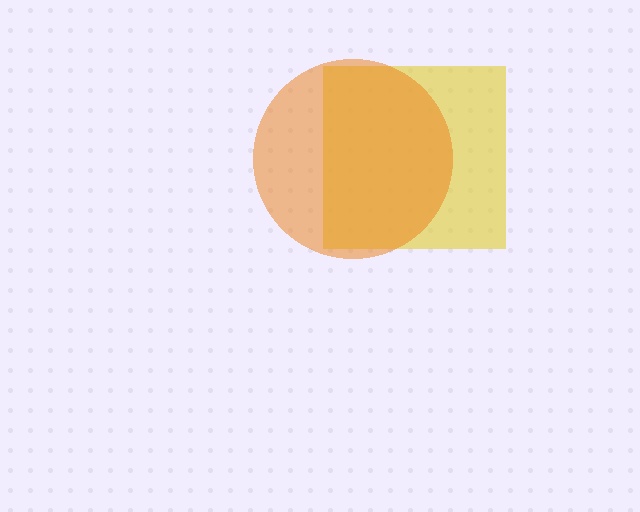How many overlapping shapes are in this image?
There are 2 overlapping shapes in the image.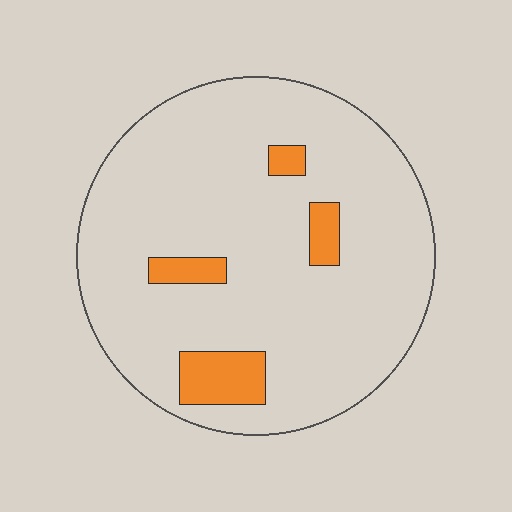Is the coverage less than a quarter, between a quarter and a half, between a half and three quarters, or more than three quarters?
Less than a quarter.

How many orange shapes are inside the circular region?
4.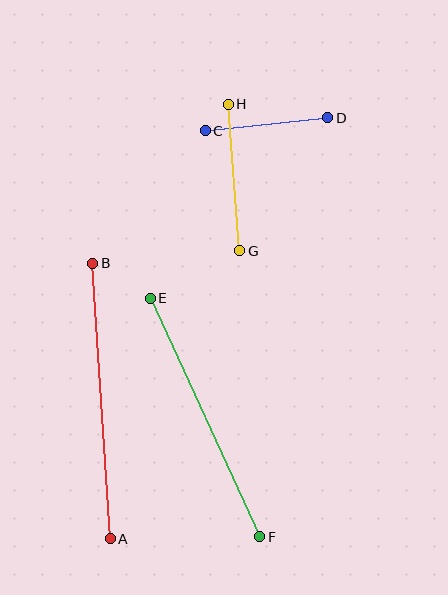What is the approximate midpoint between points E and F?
The midpoint is at approximately (205, 417) pixels.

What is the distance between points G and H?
The distance is approximately 147 pixels.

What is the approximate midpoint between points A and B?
The midpoint is at approximately (102, 401) pixels.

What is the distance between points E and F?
The distance is approximately 263 pixels.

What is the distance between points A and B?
The distance is approximately 276 pixels.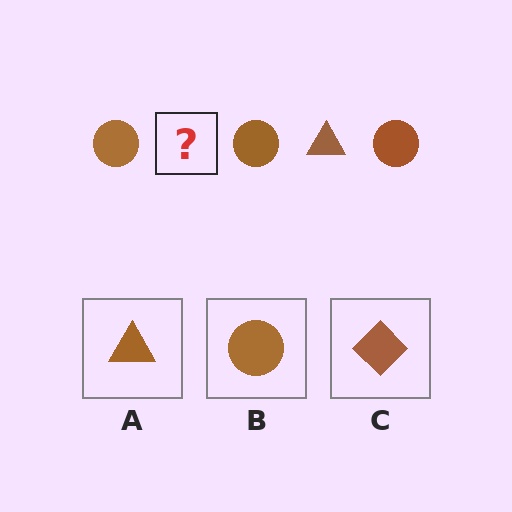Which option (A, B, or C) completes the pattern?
A.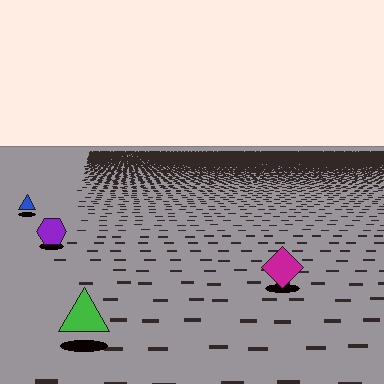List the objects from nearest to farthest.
From nearest to farthest: the green triangle, the magenta diamond, the purple hexagon, the blue triangle.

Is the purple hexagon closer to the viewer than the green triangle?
No. The green triangle is closer — you can tell from the texture gradient: the ground texture is coarser near it.